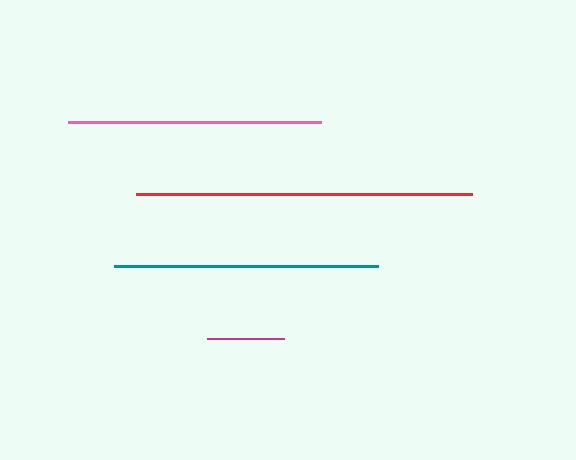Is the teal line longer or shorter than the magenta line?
The teal line is longer than the magenta line.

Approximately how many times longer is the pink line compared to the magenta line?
The pink line is approximately 3.3 times the length of the magenta line.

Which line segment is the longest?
The red line is the longest at approximately 336 pixels.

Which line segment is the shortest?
The magenta line is the shortest at approximately 78 pixels.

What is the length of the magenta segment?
The magenta segment is approximately 78 pixels long.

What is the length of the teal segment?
The teal segment is approximately 264 pixels long.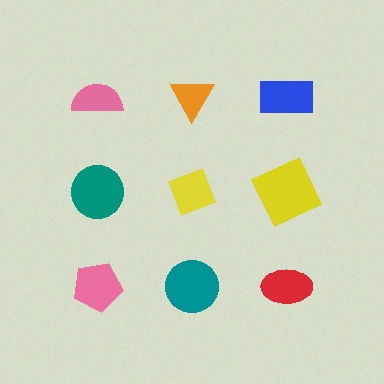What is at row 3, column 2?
A teal circle.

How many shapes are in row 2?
3 shapes.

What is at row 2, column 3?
A yellow square.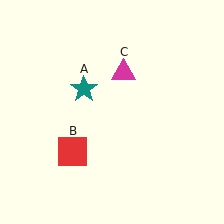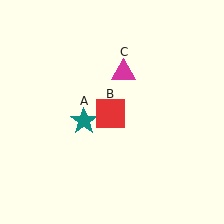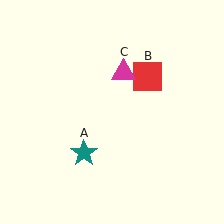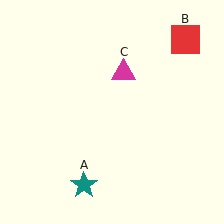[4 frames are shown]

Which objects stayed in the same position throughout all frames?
Magenta triangle (object C) remained stationary.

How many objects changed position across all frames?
2 objects changed position: teal star (object A), red square (object B).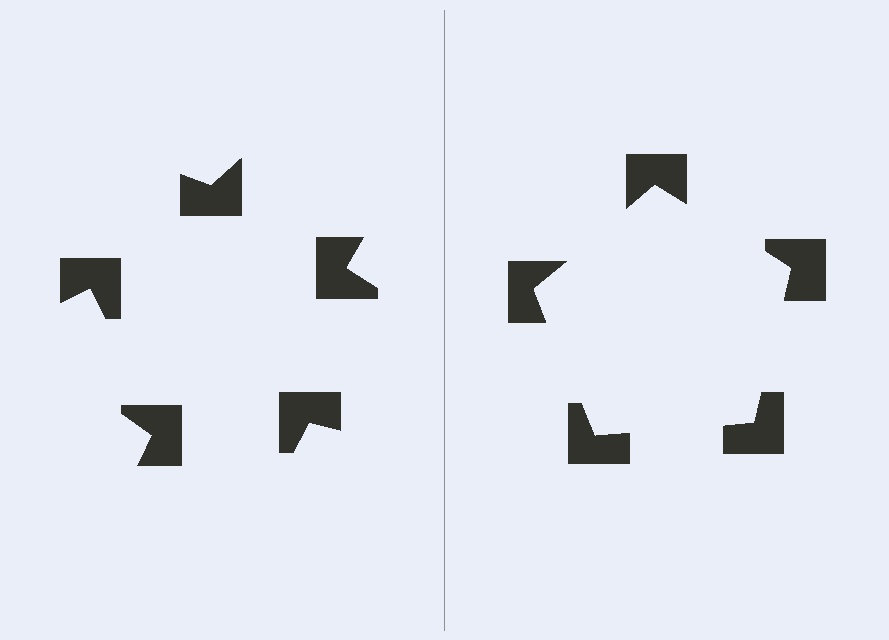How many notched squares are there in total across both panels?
10 — 5 on each side.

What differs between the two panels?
The notched squares are positioned identically on both sides; only the wedge orientations differ. On the right they align to a pentagon; on the left they are misaligned.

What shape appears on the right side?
An illusory pentagon.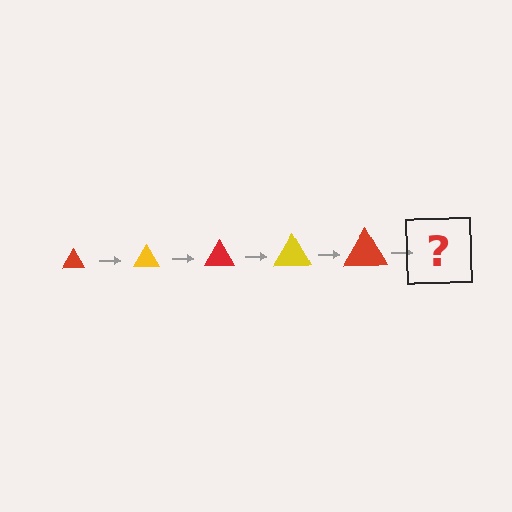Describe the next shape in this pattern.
It should be a yellow triangle, larger than the previous one.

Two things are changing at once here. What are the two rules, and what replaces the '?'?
The two rules are that the triangle grows larger each step and the color cycles through red and yellow. The '?' should be a yellow triangle, larger than the previous one.